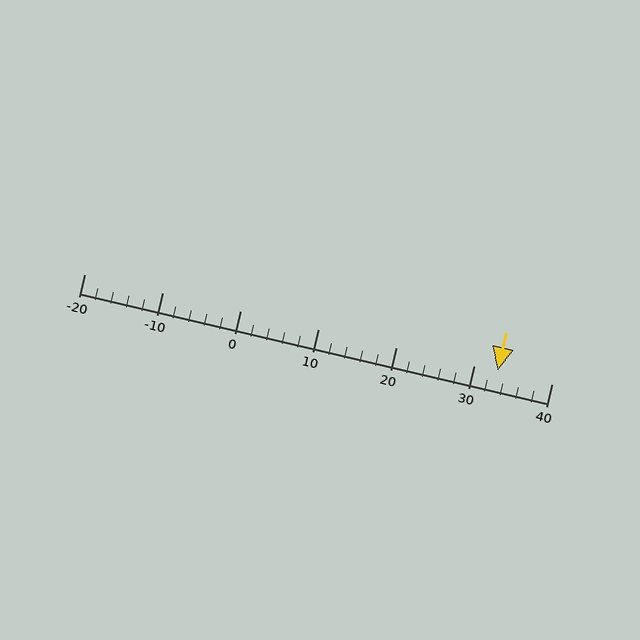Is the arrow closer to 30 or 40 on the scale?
The arrow is closer to 30.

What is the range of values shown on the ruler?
The ruler shows values from -20 to 40.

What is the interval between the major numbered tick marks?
The major tick marks are spaced 10 units apart.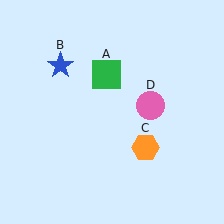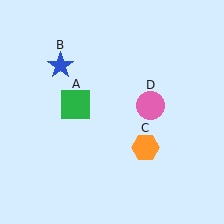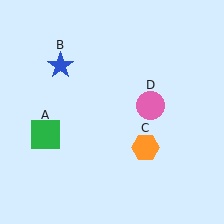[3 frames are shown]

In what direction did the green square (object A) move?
The green square (object A) moved down and to the left.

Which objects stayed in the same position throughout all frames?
Blue star (object B) and orange hexagon (object C) and pink circle (object D) remained stationary.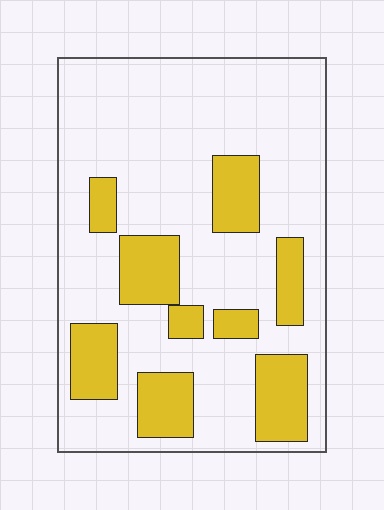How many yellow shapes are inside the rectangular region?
9.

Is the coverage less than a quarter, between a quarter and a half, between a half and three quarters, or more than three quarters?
Between a quarter and a half.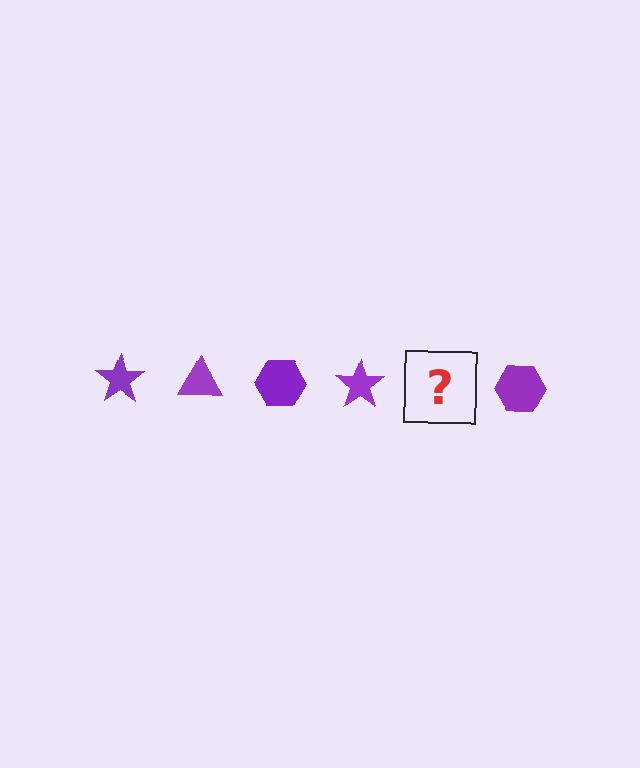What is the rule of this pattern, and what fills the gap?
The rule is that the pattern cycles through star, triangle, hexagon shapes in purple. The gap should be filled with a purple triangle.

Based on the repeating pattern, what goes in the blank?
The blank should be a purple triangle.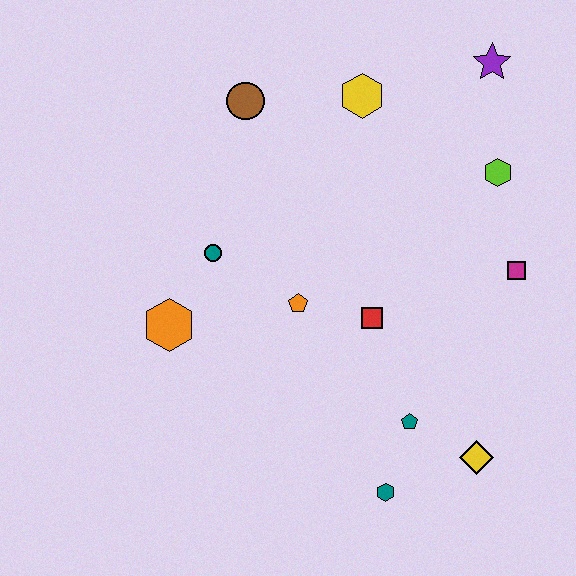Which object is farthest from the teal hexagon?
The purple star is farthest from the teal hexagon.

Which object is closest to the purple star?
The lime hexagon is closest to the purple star.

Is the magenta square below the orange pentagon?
No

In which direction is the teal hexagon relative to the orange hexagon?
The teal hexagon is to the right of the orange hexagon.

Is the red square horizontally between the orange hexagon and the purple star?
Yes